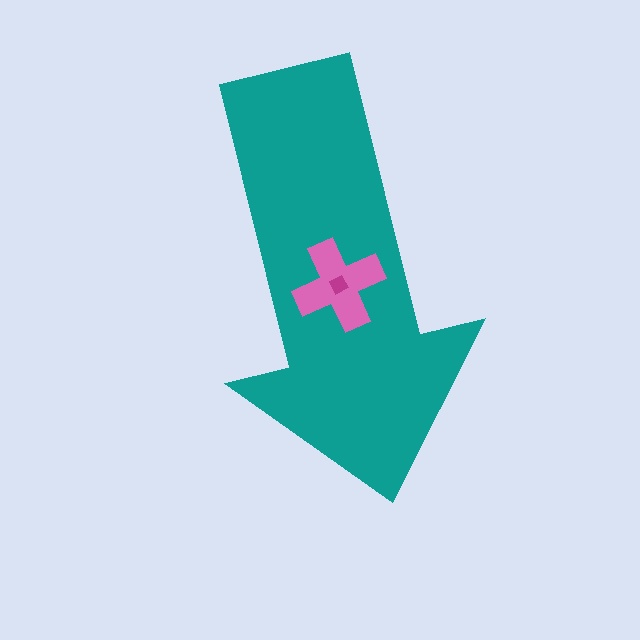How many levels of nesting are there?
3.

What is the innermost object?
The magenta square.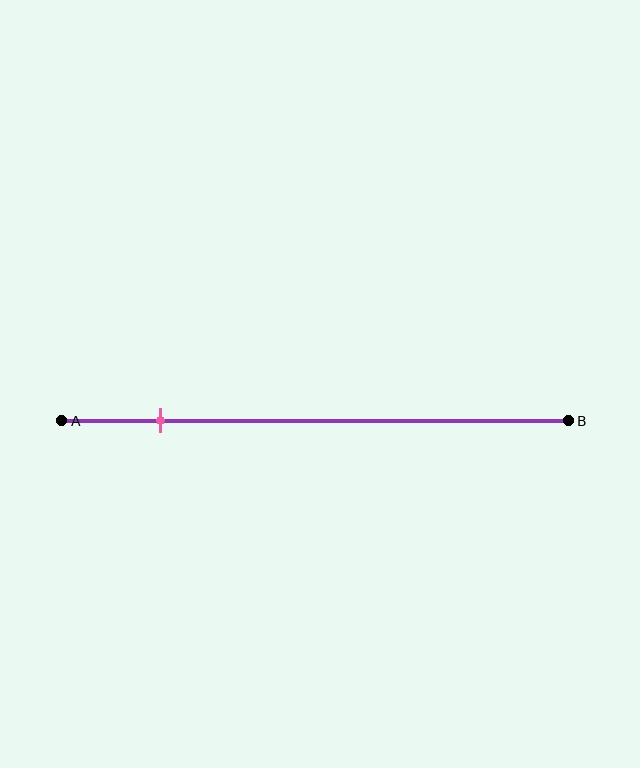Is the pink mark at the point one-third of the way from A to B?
No, the mark is at about 20% from A, not at the 33% one-third point.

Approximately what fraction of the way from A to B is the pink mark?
The pink mark is approximately 20% of the way from A to B.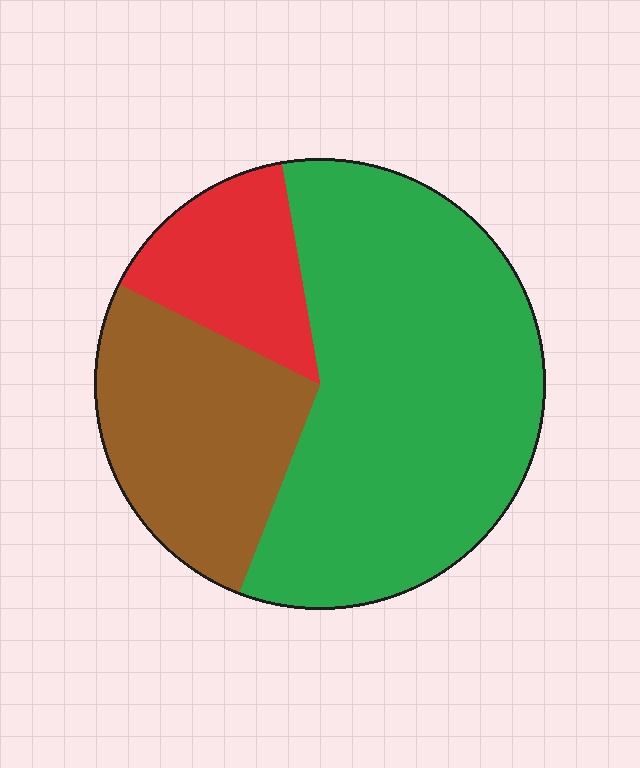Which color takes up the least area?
Red, at roughly 15%.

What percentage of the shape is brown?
Brown covers 26% of the shape.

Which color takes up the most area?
Green, at roughly 60%.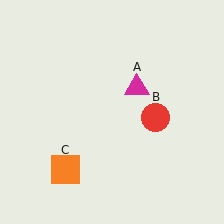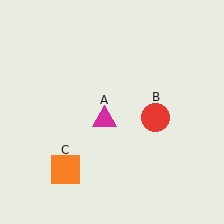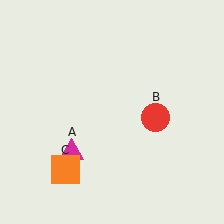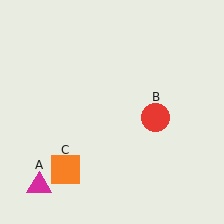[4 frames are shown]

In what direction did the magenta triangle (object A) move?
The magenta triangle (object A) moved down and to the left.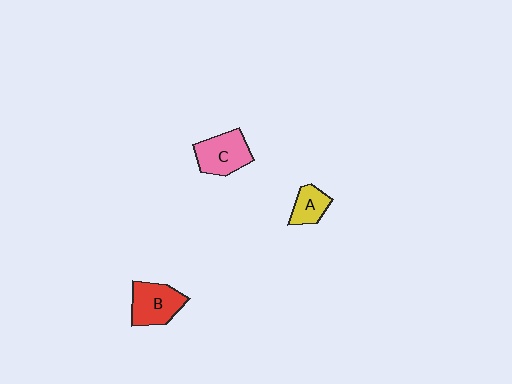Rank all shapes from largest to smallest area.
From largest to smallest: B (red), C (pink), A (yellow).